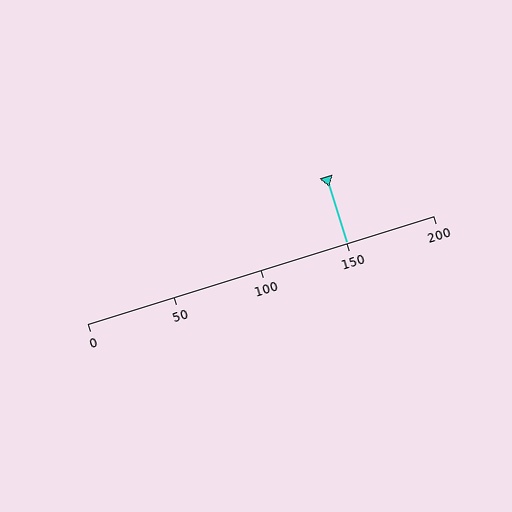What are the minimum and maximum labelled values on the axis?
The axis runs from 0 to 200.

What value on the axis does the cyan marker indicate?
The marker indicates approximately 150.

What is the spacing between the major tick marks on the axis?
The major ticks are spaced 50 apart.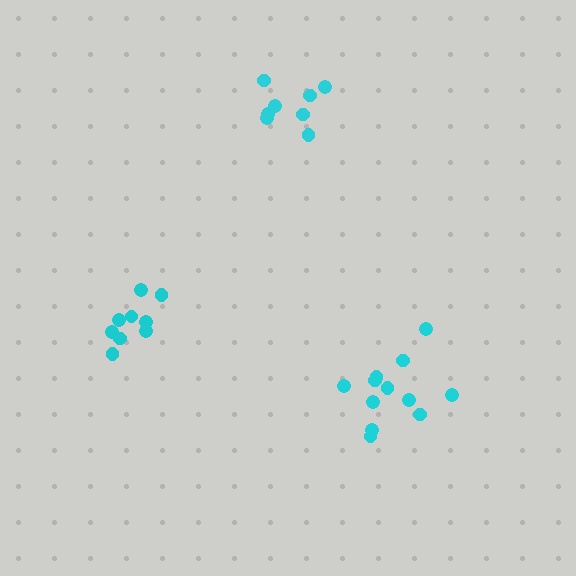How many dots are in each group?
Group 1: 8 dots, Group 2: 12 dots, Group 3: 9 dots (29 total).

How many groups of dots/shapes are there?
There are 3 groups.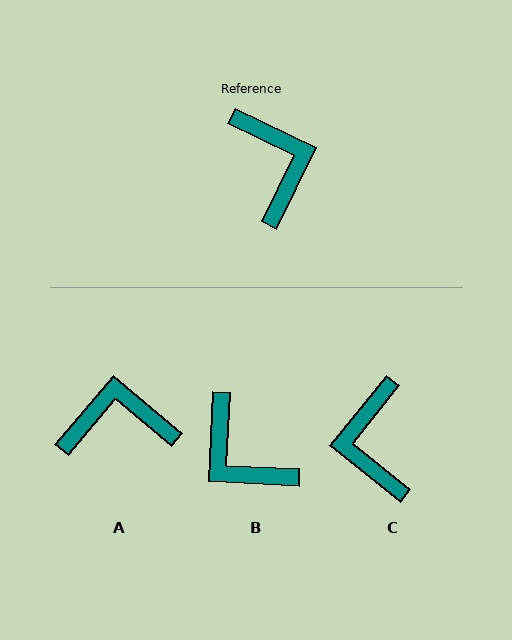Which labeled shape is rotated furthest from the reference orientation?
C, about 167 degrees away.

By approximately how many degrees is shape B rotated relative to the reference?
Approximately 157 degrees clockwise.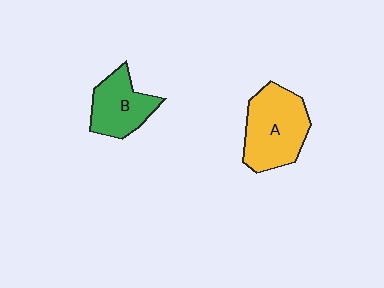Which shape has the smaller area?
Shape B (green).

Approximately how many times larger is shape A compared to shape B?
Approximately 1.4 times.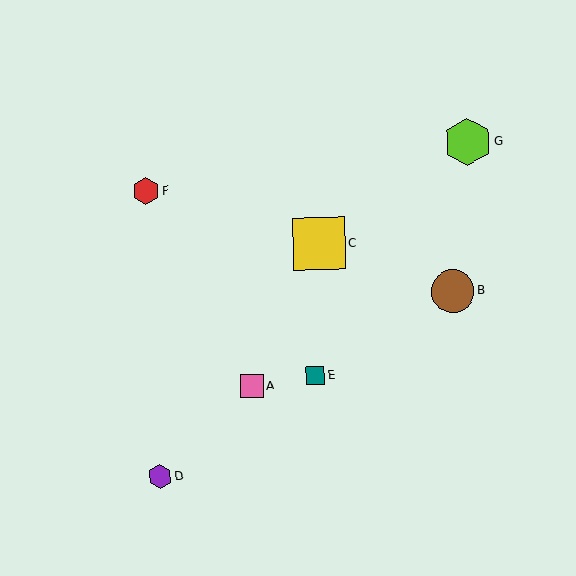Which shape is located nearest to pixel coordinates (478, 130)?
The lime hexagon (labeled G) at (468, 142) is nearest to that location.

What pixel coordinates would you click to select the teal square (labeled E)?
Click at (316, 375) to select the teal square E.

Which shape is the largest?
The yellow square (labeled C) is the largest.